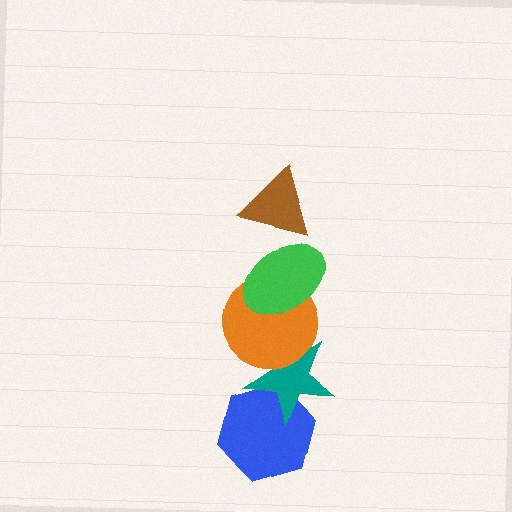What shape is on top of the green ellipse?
The brown triangle is on top of the green ellipse.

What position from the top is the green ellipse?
The green ellipse is 2nd from the top.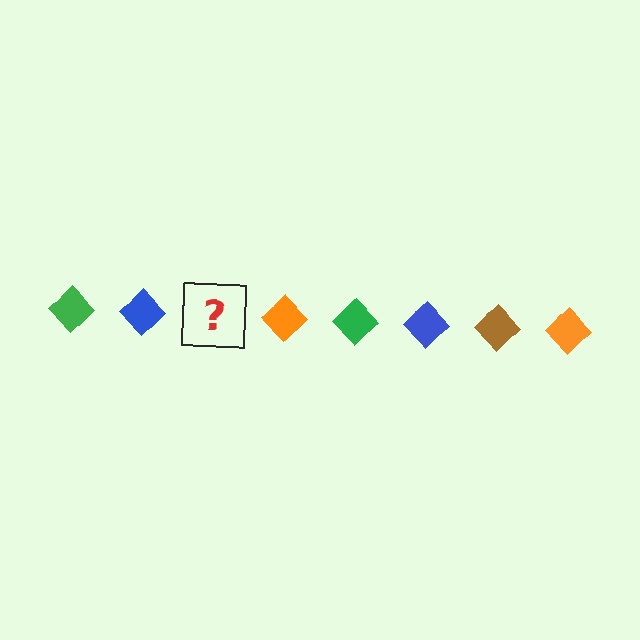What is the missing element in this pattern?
The missing element is a brown diamond.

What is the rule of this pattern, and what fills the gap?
The rule is that the pattern cycles through green, blue, brown, orange diamonds. The gap should be filled with a brown diamond.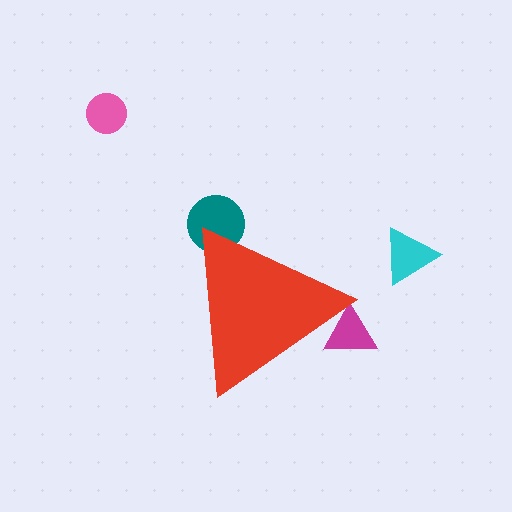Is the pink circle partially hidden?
No, the pink circle is fully visible.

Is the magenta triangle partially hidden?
Yes, the magenta triangle is partially hidden behind the red triangle.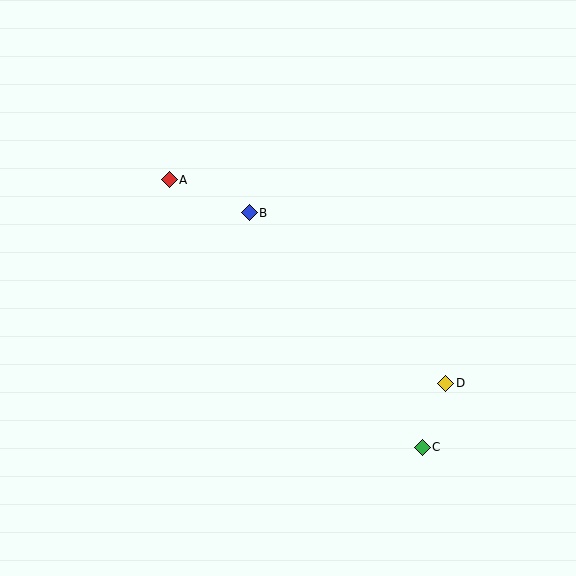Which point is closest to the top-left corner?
Point A is closest to the top-left corner.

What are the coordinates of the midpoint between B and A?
The midpoint between B and A is at (209, 196).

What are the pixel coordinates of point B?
Point B is at (249, 213).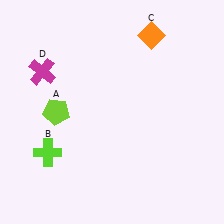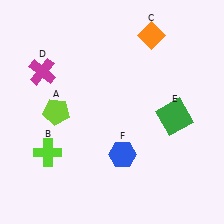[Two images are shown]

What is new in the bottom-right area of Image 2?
A green square (E) was added in the bottom-right area of Image 2.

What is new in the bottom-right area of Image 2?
A blue hexagon (F) was added in the bottom-right area of Image 2.